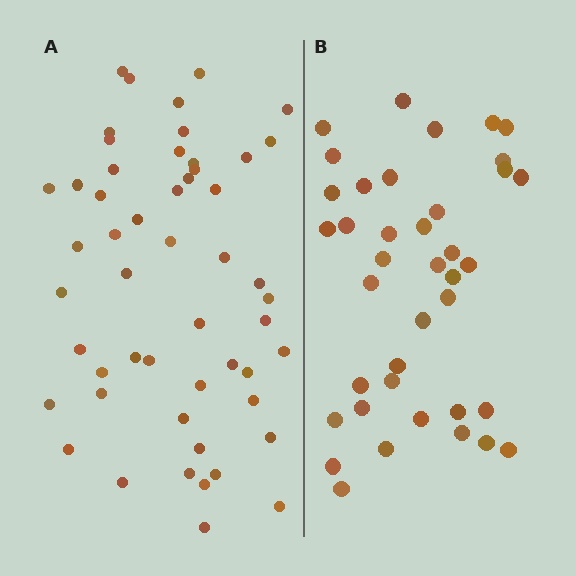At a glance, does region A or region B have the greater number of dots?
Region A (the left region) has more dots.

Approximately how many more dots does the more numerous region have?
Region A has approximately 15 more dots than region B.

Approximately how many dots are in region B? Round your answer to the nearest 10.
About 40 dots. (The exact count is 39, which rounds to 40.)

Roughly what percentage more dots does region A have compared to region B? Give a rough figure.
About 35% more.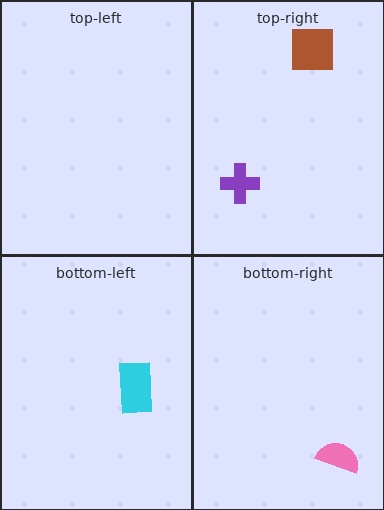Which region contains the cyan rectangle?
The bottom-left region.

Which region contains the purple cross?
The top-right region.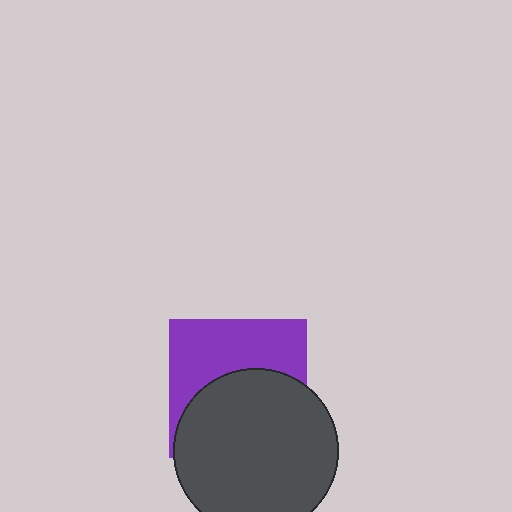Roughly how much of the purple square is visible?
About half of it is visible (roughly 46%).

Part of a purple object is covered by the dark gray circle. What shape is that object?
It is a square.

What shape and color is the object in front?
The object in front is a dark gray circle.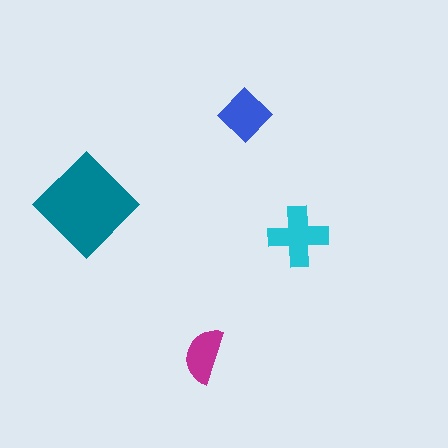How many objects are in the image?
There are 4 objects in the image.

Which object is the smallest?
The magenta semicircle.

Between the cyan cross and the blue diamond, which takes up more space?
The cyan cross.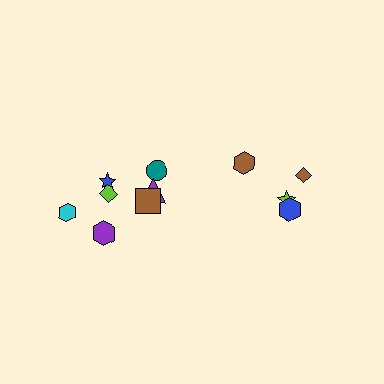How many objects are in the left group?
There are 7 objects.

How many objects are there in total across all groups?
There are 11 objects.